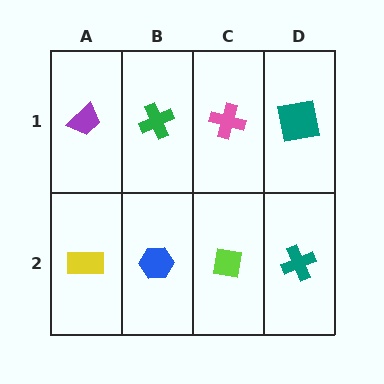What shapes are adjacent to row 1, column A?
A yellow rectangle (row 2, column A), a green cross (row 1, column B).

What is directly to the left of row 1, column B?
A purple trapezoid.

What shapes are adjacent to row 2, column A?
A purple trapezoid (row 1, column A), a blue hexagon (row 2, column B).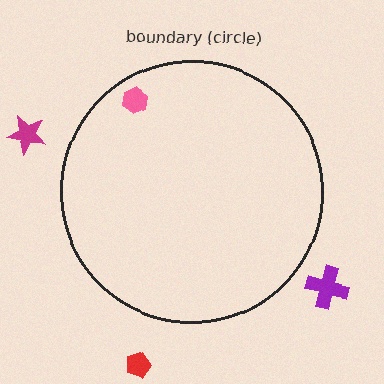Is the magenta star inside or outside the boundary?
Outside.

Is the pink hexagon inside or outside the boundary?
Inside.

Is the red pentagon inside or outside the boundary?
Outside.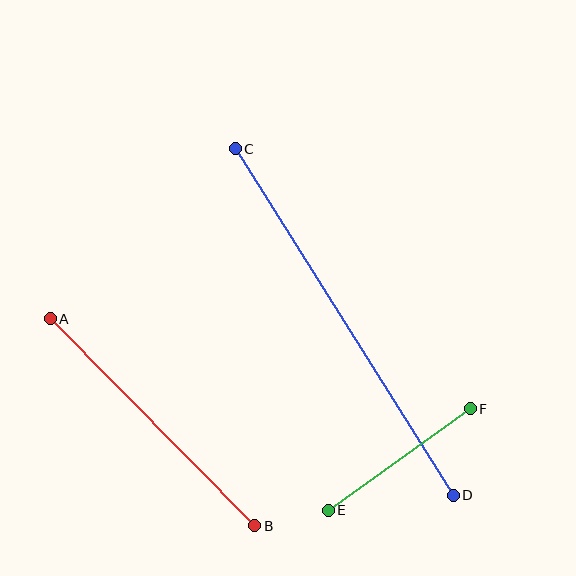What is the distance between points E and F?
The distance is approximately 175 pixels.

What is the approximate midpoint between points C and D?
The midpoint is at approximately (344, 322) pixels.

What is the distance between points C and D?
The distance is approximately 409 pixels.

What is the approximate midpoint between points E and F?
The midpoint is at approximately (399, 460) pixels.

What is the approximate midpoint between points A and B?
The midpoint is at approximately (152, 422) pixels.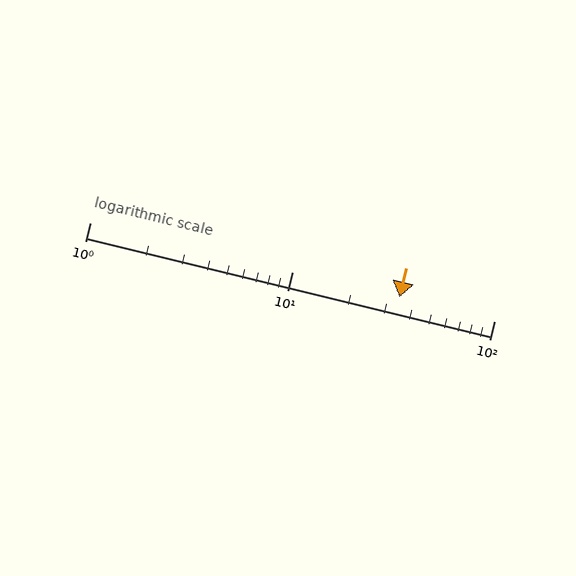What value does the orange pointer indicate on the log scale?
The pointer indicates approximately 34.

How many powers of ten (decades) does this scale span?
The scale spans 2 decades, from 1 to 100.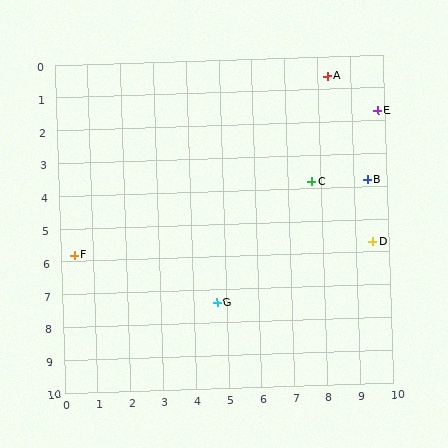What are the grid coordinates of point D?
Point D is at approximately (9.5, 5.7).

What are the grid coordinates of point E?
Point E is at approximately (9.8, 1.7).